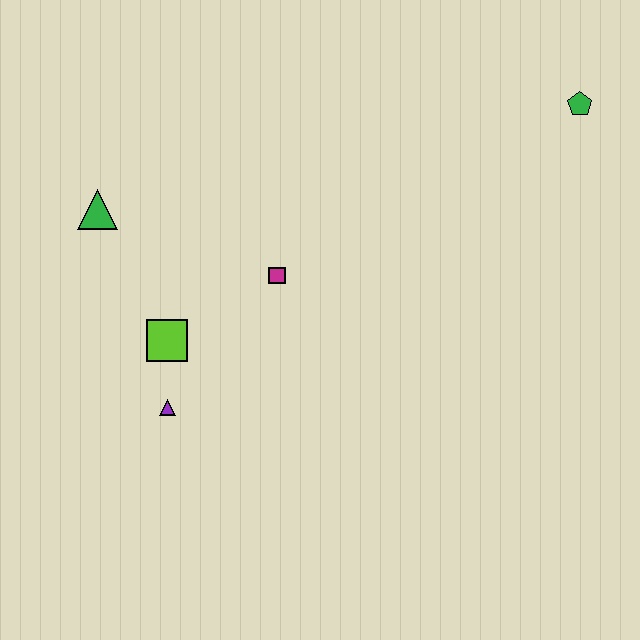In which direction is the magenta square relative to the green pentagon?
The magenta square is to the left of the green pentagon.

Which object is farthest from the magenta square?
The green pentagon is farthest from the magenta square.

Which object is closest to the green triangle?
The lime square is closest to the green triangle.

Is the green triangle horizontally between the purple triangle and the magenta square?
No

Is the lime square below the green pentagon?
Yes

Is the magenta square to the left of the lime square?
No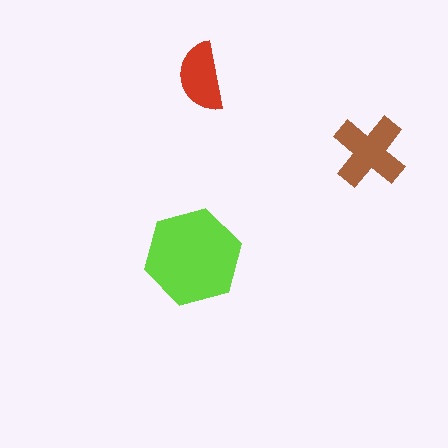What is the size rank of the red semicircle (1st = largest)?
3rd.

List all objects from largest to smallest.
The lime hexagon, the brown cross, the red semicircle.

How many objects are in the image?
There are 3 objects in the image.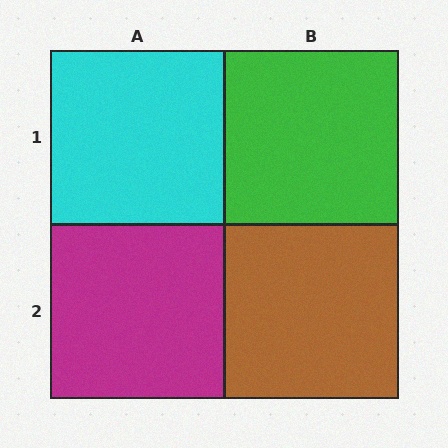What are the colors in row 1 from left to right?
Cyan, green.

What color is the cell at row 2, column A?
Magenta.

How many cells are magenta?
1 cell is magenta.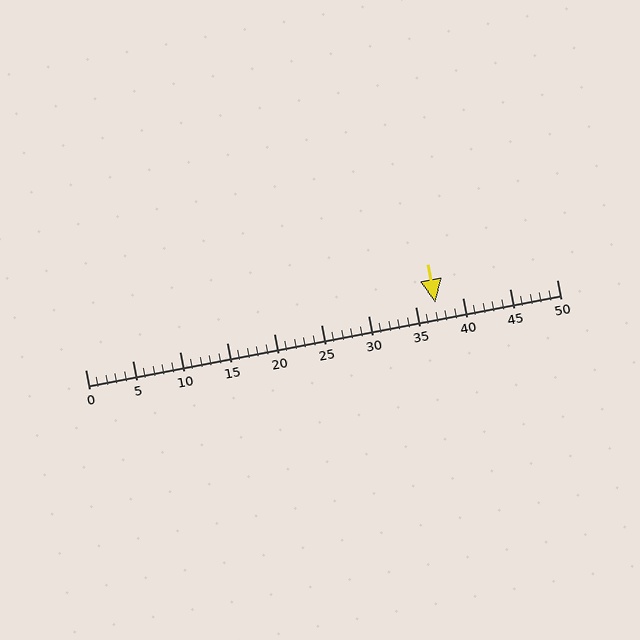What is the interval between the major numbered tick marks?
The major tick marks are spaced 5 units apart.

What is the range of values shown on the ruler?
The ruler shows values from 0 to 50.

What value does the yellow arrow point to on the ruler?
The yellow arrow points to approximately 37.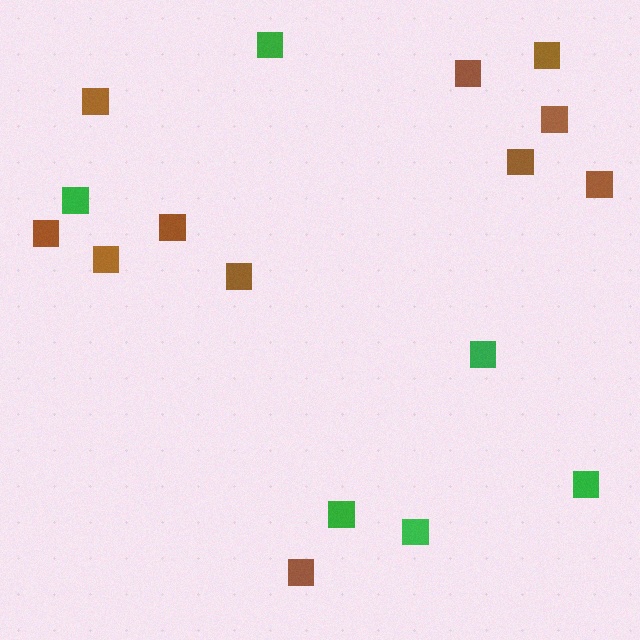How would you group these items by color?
There are 2 groups: one group of brown squares (11) and one group of green squares (6).